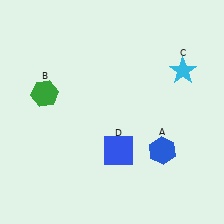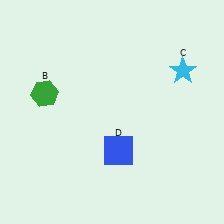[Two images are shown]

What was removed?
The blue hexagon (A) was removed in Image 2.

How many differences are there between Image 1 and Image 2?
There is 1 difference between the two images.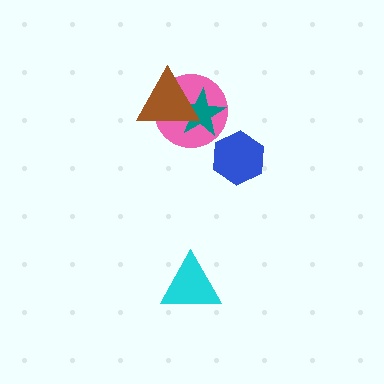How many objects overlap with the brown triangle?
2 objects overlap with the brown triangle.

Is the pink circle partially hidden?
Yes, it is partially covered by another shape.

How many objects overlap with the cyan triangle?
0 objects overlap with the cyan triangle.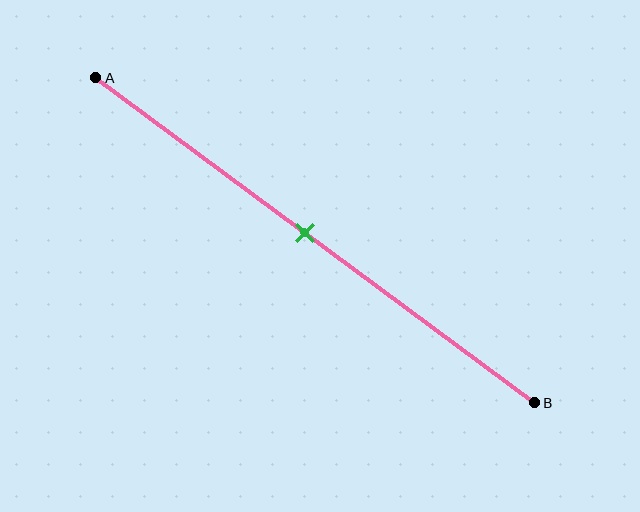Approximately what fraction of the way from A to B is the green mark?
The green mark is approximately 50% of the way from A to B.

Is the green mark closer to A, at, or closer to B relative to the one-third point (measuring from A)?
The green mark is closer to point B than the one-third point of segment AB.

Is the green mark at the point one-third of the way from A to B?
No, the mark is at about 50% from A, not at the 33% one-third point.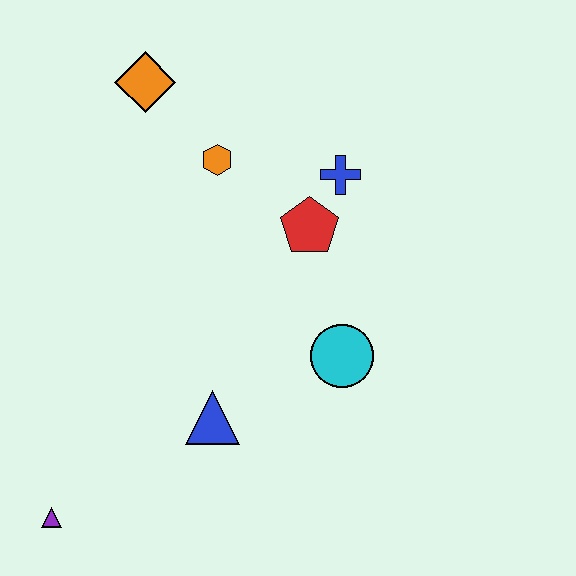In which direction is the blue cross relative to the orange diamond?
The blue cross is to the right of the orange diamond.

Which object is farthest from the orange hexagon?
The purple triangle is farthest from the orange hexagon.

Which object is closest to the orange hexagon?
The orange diamond is closest to the orange hexagon.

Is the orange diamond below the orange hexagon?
No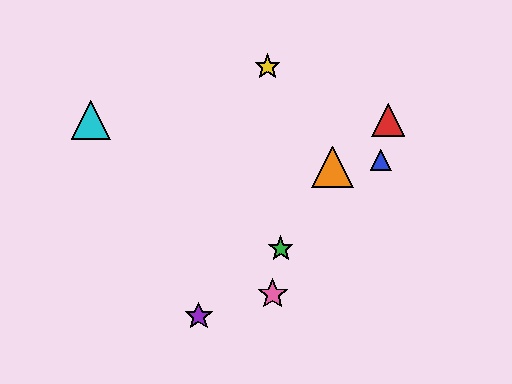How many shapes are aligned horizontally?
2 shapes (the red triangle, the cyan triangle) are aligned horizontally.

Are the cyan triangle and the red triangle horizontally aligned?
Yes, both are at y≈120.